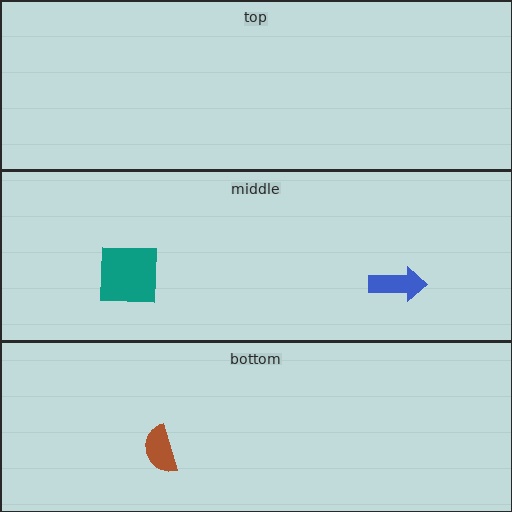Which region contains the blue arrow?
The middle region.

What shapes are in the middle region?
The teal square, the blue arrow.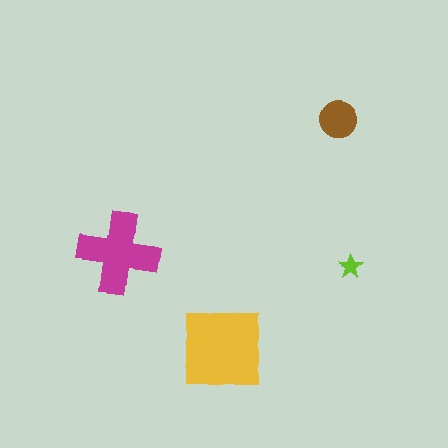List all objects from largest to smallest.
The yellow square, the magenta cross, the brown circle, the lime star.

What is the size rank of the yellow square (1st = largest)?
1st.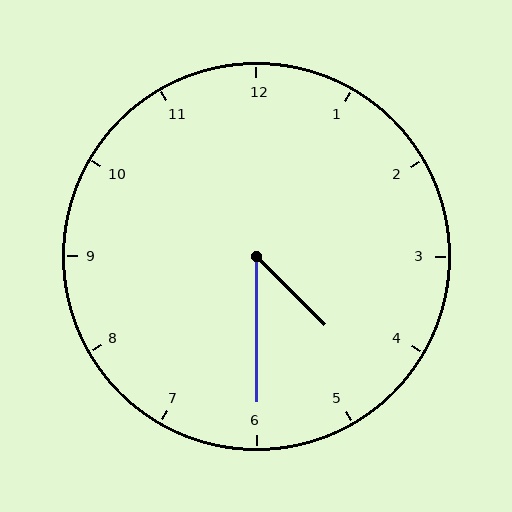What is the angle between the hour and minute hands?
Approximately 45 degrees.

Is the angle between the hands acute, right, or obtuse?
It is acute.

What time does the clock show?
4:30.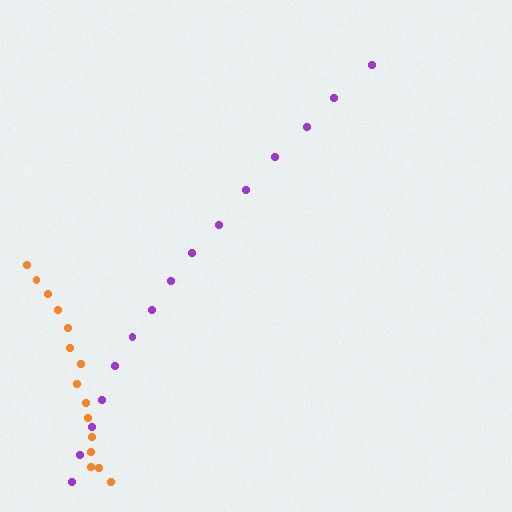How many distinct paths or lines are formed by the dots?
There are 2 distinct paths.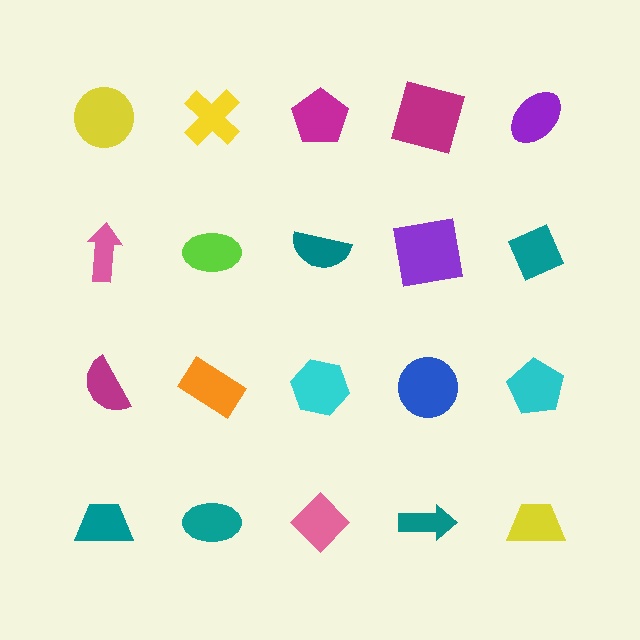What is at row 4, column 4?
A teal arrow.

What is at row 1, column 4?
A magenta square.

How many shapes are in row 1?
5 shapes.